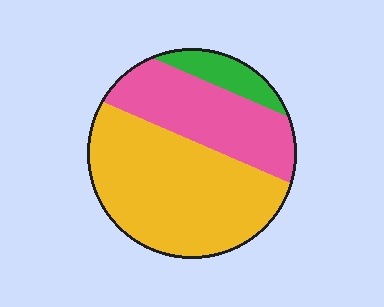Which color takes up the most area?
Yellow, at roughly 55%.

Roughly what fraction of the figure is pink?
Pink covers around 35% of the figure.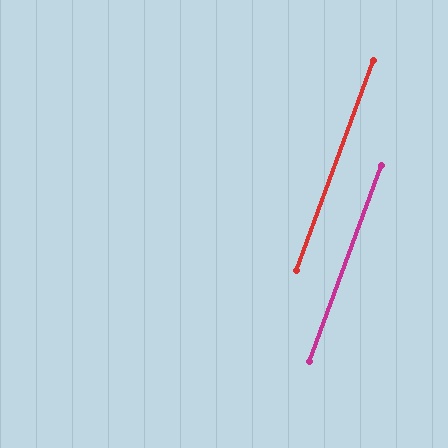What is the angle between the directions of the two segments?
Approximately 0 degrees.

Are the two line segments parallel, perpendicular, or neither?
Parallel — their directions differ by only 0.3°.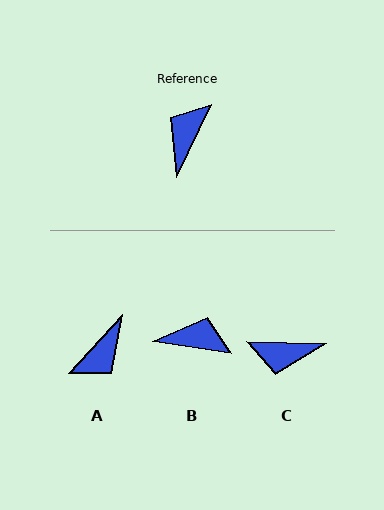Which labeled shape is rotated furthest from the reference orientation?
A, about 163 degrees away.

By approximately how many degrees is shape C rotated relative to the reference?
Approximately 114 degrees counter-clockwise.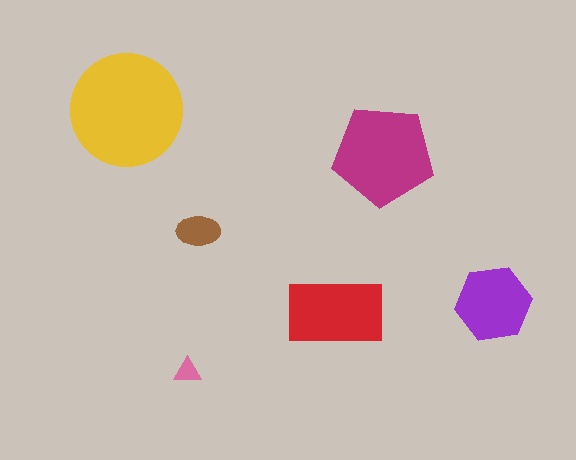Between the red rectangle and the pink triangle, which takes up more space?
The red rectangle.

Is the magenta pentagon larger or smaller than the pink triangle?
Larger.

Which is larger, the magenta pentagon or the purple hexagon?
The magenta pentagon.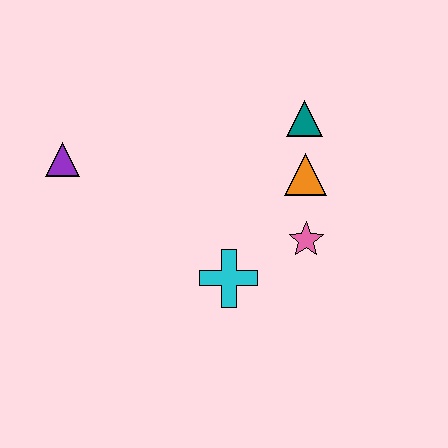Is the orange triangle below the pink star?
No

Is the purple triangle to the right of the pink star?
No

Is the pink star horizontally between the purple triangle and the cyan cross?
No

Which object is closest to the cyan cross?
The pink star is closest to the cyan cross.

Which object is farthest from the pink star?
The purple triangle is farthest from the pink star.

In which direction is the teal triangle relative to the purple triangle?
The teal triangle is to the right of the purple triangle.